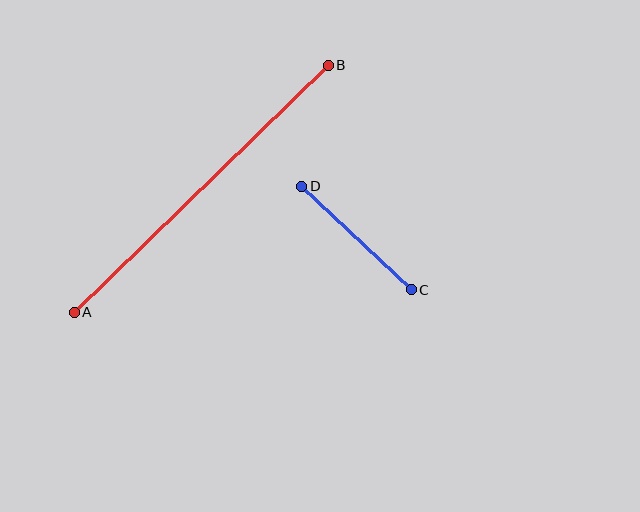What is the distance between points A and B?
The distance is approximately 354 pixels.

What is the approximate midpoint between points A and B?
The midpoint is at approximately (201, 189) pixels.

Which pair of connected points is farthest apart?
Points A and B are farthest apart.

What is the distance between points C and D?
The distance is approximately 151 pixels.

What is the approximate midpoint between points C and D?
The midpoint is at approximately (357, 238) pixels.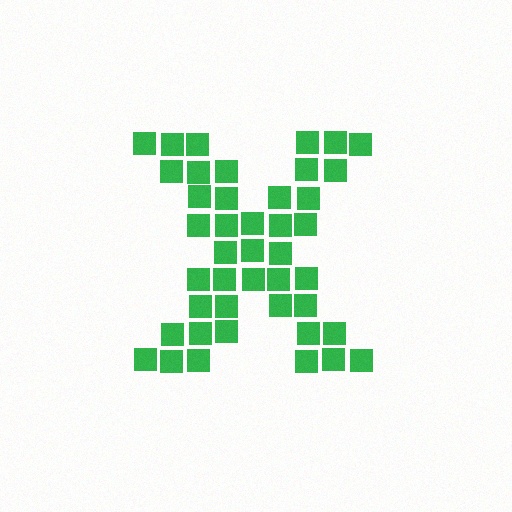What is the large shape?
The large shape is the letter X.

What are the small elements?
The small elements are squares.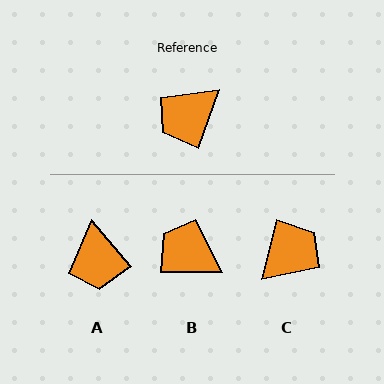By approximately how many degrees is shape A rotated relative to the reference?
Approximately 60 degrees counter-clockwise.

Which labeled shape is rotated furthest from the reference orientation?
C, about 175 degrees away.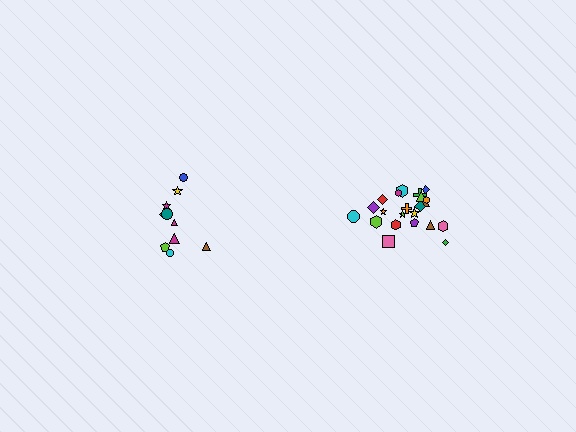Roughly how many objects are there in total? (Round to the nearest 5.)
Roughly 30 objects in total.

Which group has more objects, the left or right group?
The right group.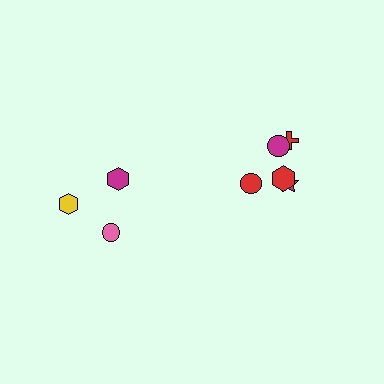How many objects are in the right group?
There are 5 objects.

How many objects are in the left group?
There are 3 objects.